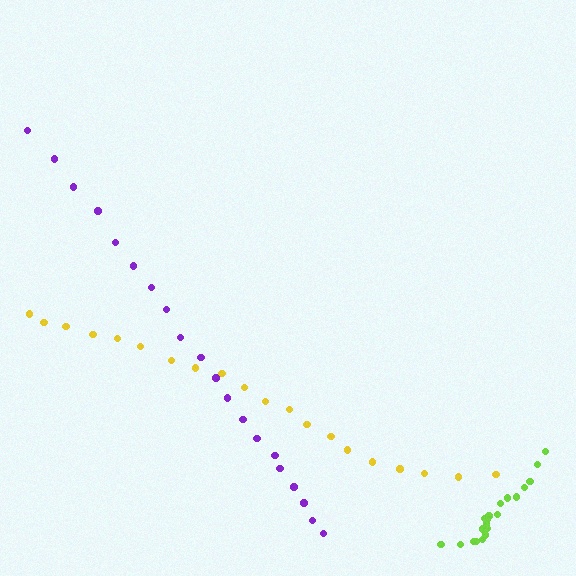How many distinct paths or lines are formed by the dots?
There are 3 distinct paths.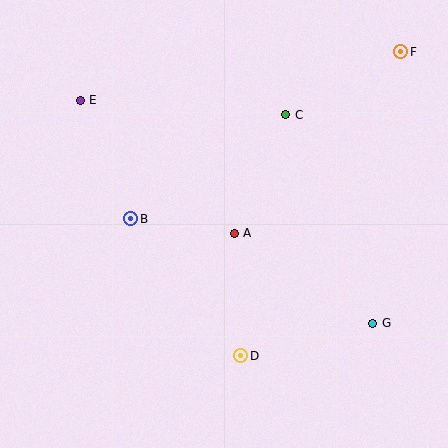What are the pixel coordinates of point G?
Point G is at (373, 323).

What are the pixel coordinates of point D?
Point D is at (241, 356).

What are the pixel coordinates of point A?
Point A is at (234, 233).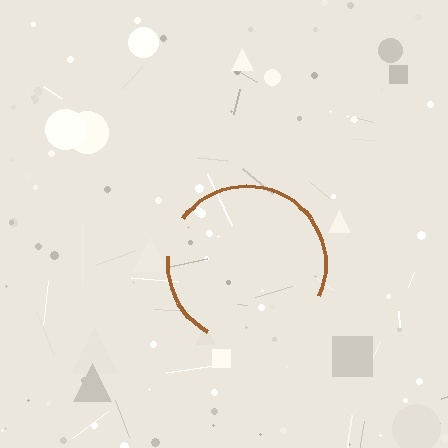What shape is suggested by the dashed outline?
The dashed outline suggests a circle.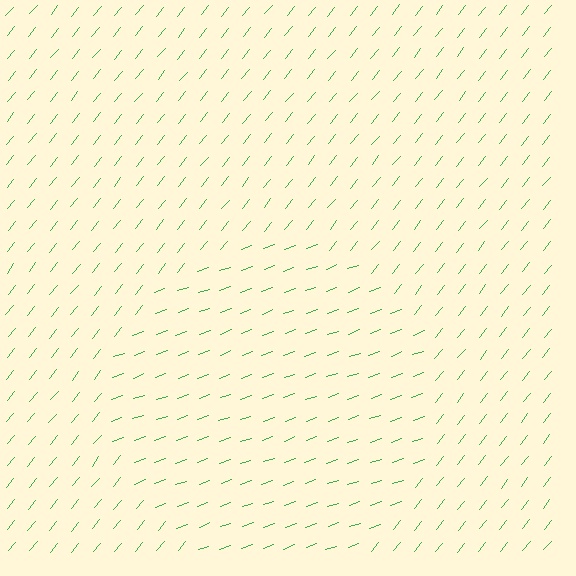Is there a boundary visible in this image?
Yes, there is a texture boundary formed by a change in line orientation.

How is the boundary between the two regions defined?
The boundary is defined purely by a change in line orientation (approximately 31 degrees difference). All lines are the same color and thickness.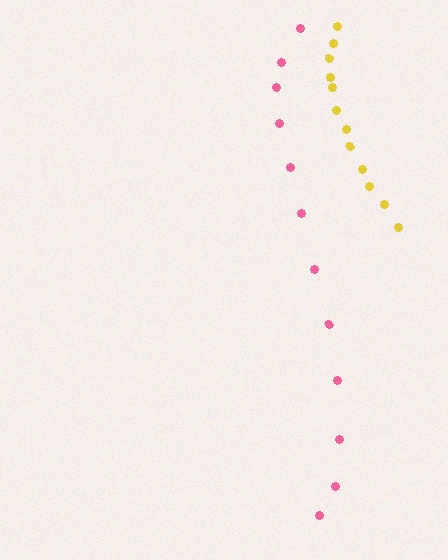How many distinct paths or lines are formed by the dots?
There are 2 distinct paths.